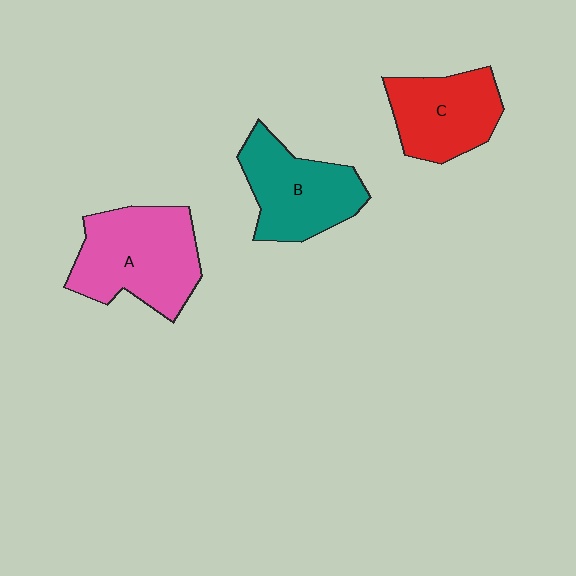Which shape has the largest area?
Shape A (pink).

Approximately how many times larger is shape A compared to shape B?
Approximately 1.2 times.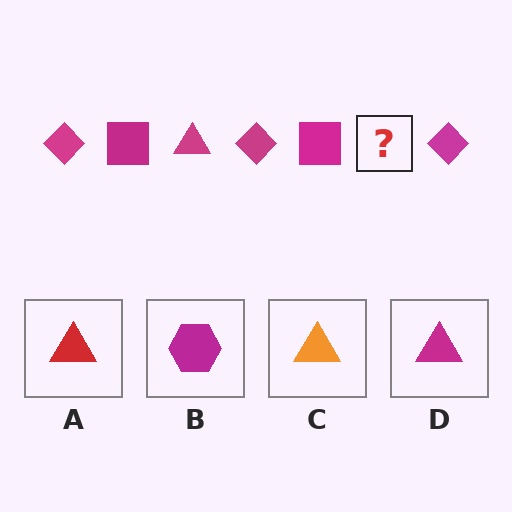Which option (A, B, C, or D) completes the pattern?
D.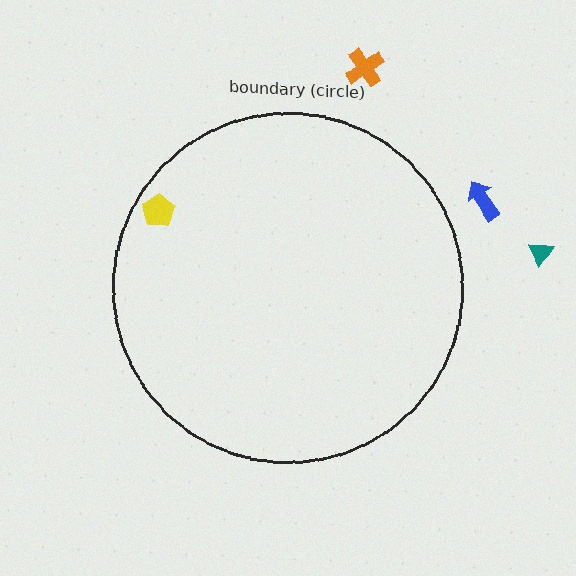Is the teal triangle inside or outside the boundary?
Outside.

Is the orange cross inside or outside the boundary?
Outside.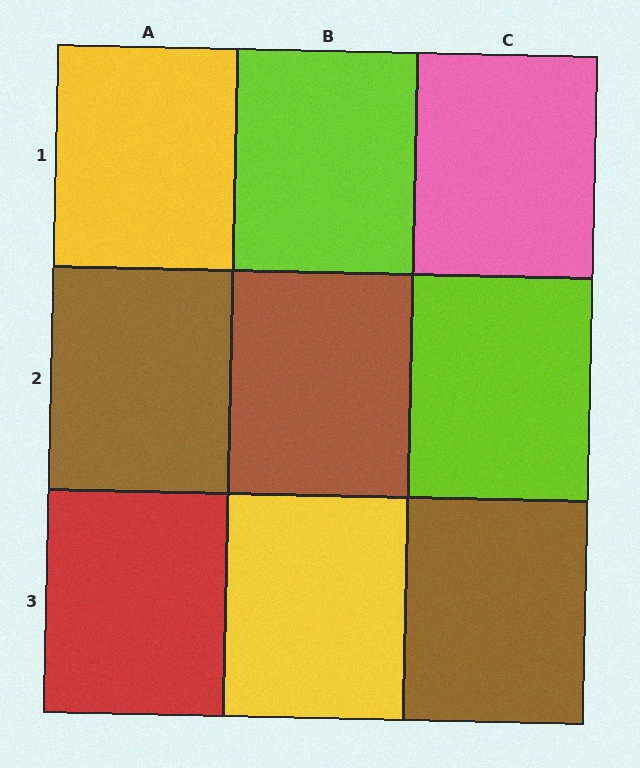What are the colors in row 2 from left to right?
Brown, brown, lime.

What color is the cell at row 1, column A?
Yellow.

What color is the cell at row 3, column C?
Brown.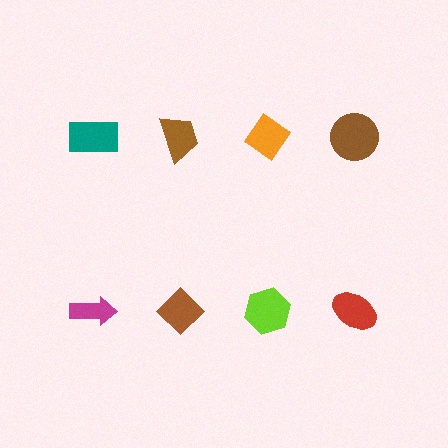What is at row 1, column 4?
A brown circle.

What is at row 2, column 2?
A brown diamond.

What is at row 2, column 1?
A magenta arrow.